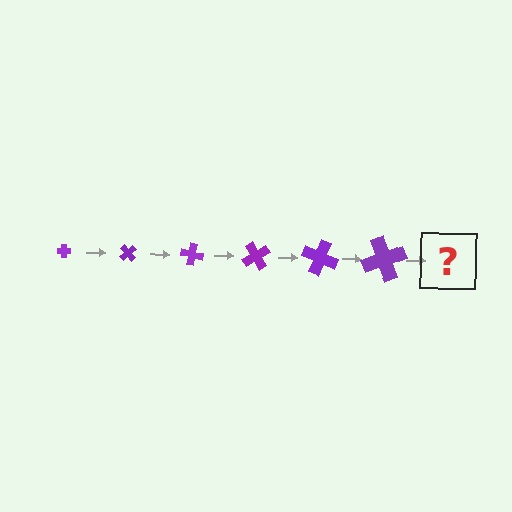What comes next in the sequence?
The next element should be a cross, larger than the previous one and rotated 300 degrees from the start.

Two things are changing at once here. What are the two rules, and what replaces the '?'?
The two rules are that the cross grows larger each step and it rotates 50 degrees each step. The '?' should be a cross, larger than the previous one and rotated 300 degrees from the start.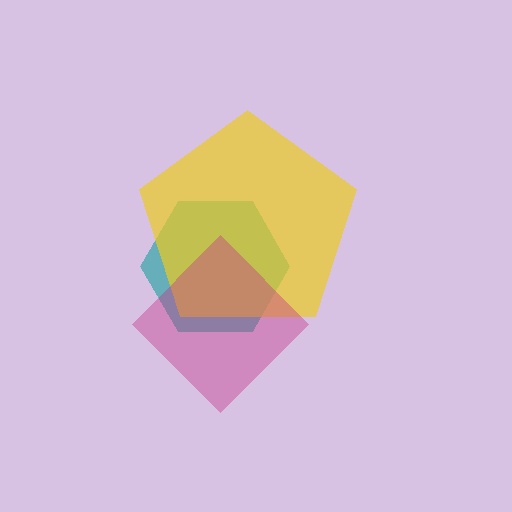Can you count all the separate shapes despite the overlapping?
Yes, there are 3 separate shapes.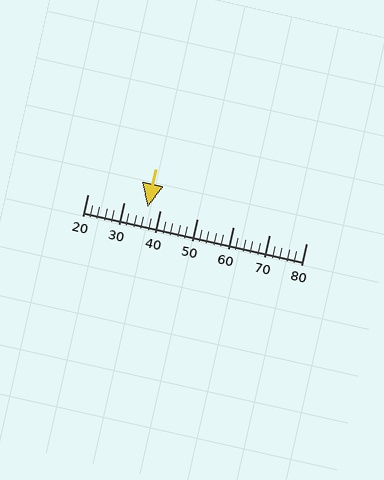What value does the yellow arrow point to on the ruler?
The yellow arrow points to approximately 37.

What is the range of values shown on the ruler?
The ruler shows values from 20 to 80.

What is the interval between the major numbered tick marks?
The major tick marks are spaced 10 units apart.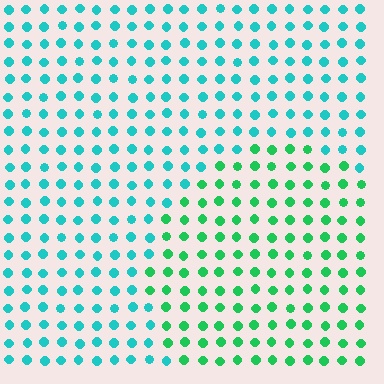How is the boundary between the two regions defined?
The boundary is defined purely by a slight shift in hue (about 38 degrees). Spacing, size, and orientation are identical on both sides.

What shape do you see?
I see a circle.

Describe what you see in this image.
The image is filled with small cyan elements in a uniform arrangement. A circle-shaped region is visible where the elements are tinted to a slightly different hue, forming a subtle color boundary.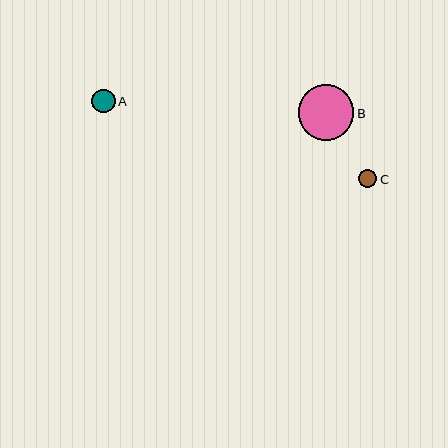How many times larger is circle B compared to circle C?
Circle B is approximately 3.1 times the size of circle C.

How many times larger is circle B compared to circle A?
Circle B is approximately 2.4 times the size of circle A.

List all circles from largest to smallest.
From largest to smallest: B, A, C.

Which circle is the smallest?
Circle C is the smallest with a size of approximately 18 pixels.